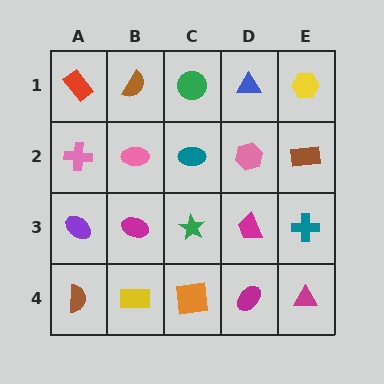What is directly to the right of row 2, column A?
A pink ellipse.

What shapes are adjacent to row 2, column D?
A blue triangle (row 1, column D), a magenta trapezoid (row 3, column D), a teal ellipse (row 2, column C), a brown rectangle (row 2, column E).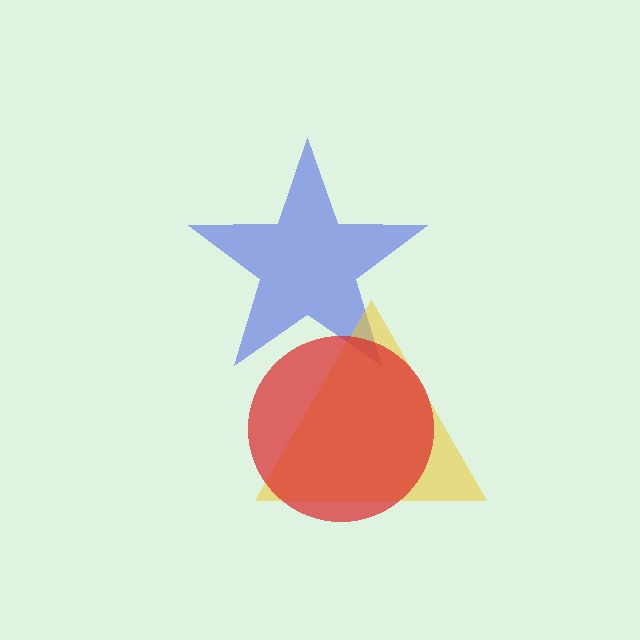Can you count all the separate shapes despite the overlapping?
Yes, there are 3 separate shapes.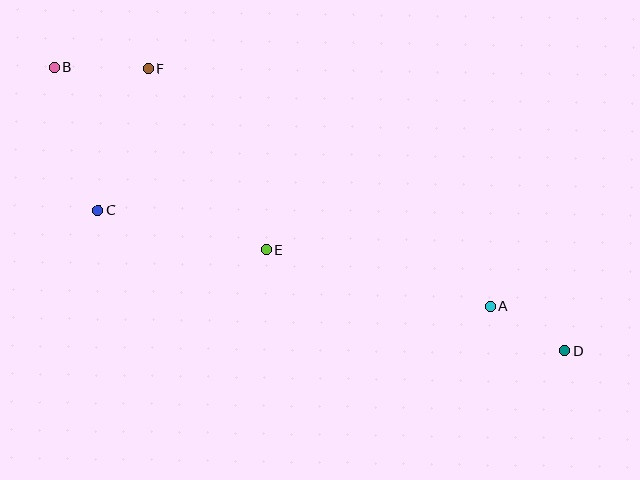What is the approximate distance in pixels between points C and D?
The distance between C and D is approximately 488 pixels.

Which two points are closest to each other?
Points A and D are closest to each other.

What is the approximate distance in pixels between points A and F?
The distance between A and F is approximately 417 pixels.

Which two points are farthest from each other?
Points B and D are farthest from each other.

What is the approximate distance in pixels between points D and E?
The distance between D and E is approximately 316 pixels.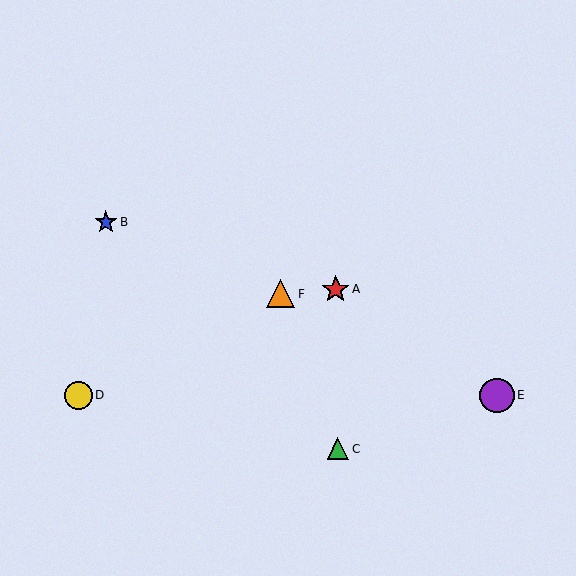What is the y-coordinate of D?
Object D is at y≈395.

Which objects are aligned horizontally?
Objects D, E are aligned horizontally.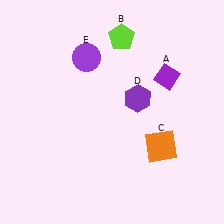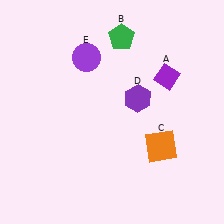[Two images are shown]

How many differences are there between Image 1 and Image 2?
There is 1 difference between the two images.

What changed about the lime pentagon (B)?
In Image 1, B is lime. In Image 2, it changed to green.